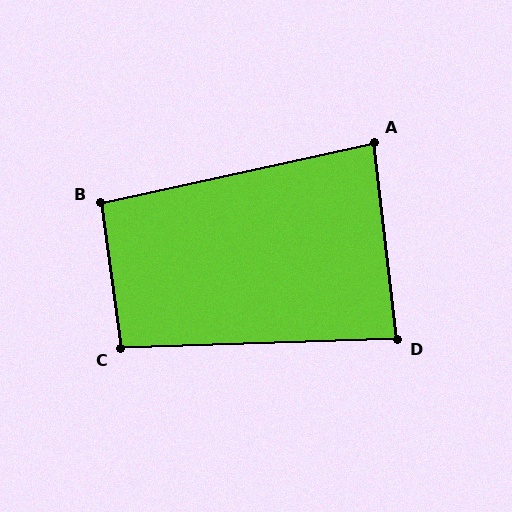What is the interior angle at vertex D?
Approximately 85 degrees (approximately right).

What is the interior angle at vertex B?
Approximately 95 degrees (approximately right).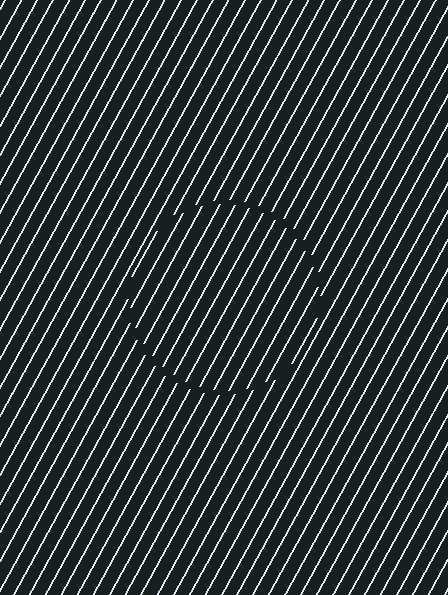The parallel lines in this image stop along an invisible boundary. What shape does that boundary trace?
An illusory circle. The interior of the shape contains the same grating, shifted by half a period — the contour is defined by the phase discontinuity where line-ends from the inner and outer gratings abut.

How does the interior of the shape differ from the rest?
The interior of the shape contains the same grating, shifted by half a period — the contour is defined by the phase discontinuity where line-ends from the inner and outer gratings abut.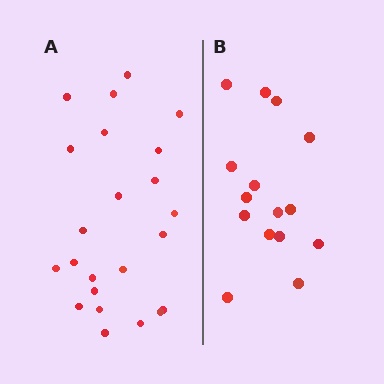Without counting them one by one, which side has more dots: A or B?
Region A (the left region) has more dots.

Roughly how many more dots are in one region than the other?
Region A has roughly 8 or so more dots than region B.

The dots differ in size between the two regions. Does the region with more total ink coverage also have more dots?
No. Region B has more total ink coverage because its dots are larger, but region A actually contains more individual dots. Total area can be misleading — the number of items is what matters here.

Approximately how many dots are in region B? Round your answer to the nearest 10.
About 20 dots. (The exact count is 15, which rounds to 20.)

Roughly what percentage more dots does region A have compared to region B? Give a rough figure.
About 55% more.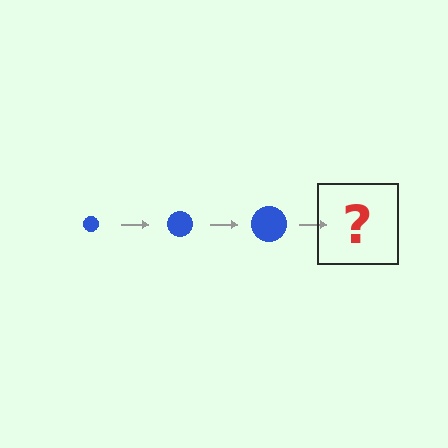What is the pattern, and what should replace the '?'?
The pattern is that the circle gets progressively larger each step. The '?' should be a blue circle, larger than the previous one.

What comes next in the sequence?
The next element should be a blue circle, larger than the previous one.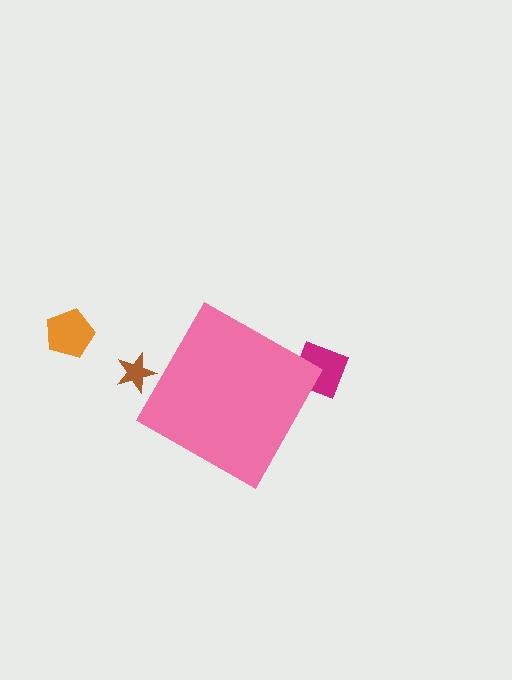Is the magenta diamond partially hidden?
Yes, the magenta diamond is partially hidden behind the pink diamond.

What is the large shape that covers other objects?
A pink diamond.